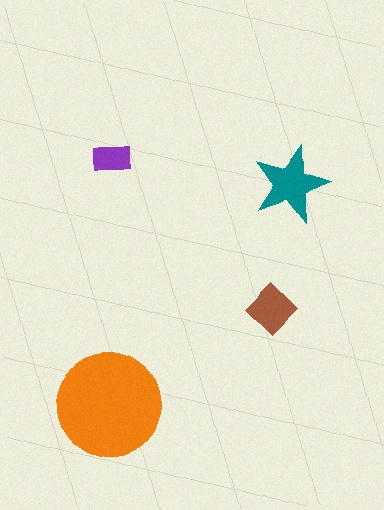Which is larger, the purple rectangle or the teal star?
The teal star.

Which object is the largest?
The orange circle.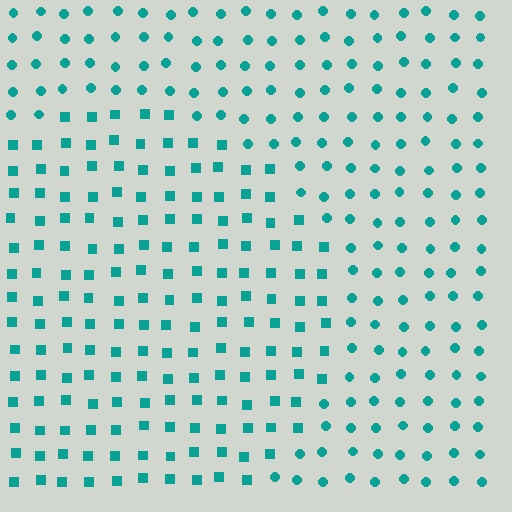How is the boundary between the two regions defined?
The boundary is defined by a change in element shape: squares inside vs. circles outside. All elements share the same color and spacing.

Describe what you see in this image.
The image is filled with small teal elements arranged in a uniform grid. A circle-shaped region contains squares, while the surrounding area contains circles. The boundary is defined purely by the change in element shape.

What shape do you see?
I see a circle.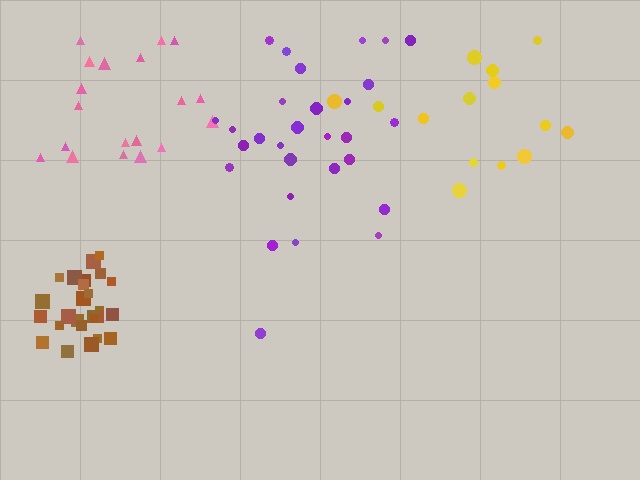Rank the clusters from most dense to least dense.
brown, purple, yellow, pink.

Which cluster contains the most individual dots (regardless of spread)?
Purple (29).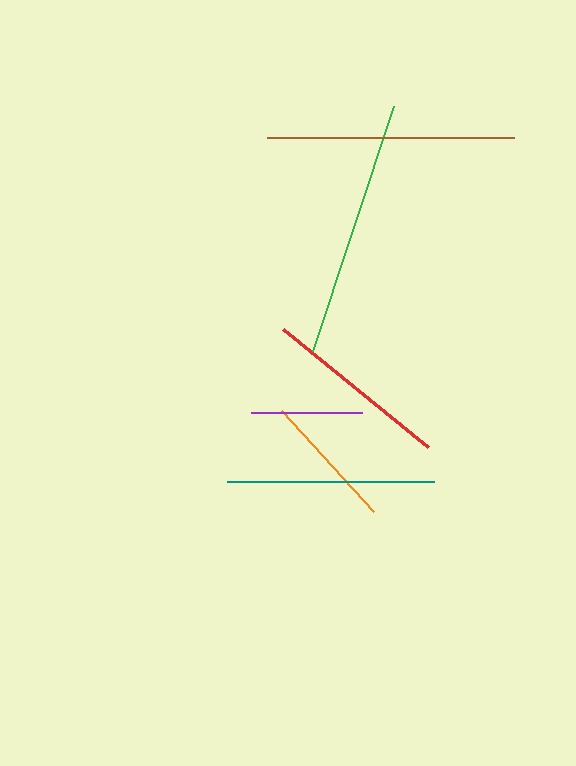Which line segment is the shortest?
The purple line is the shortest at approximately 111 pixels.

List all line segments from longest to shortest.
From longest to shortest: green, brown, teal, red, orange, purple.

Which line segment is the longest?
The green line is the longest at approximately 259 pixels.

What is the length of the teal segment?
The teal segment is approximately 207 pixels long.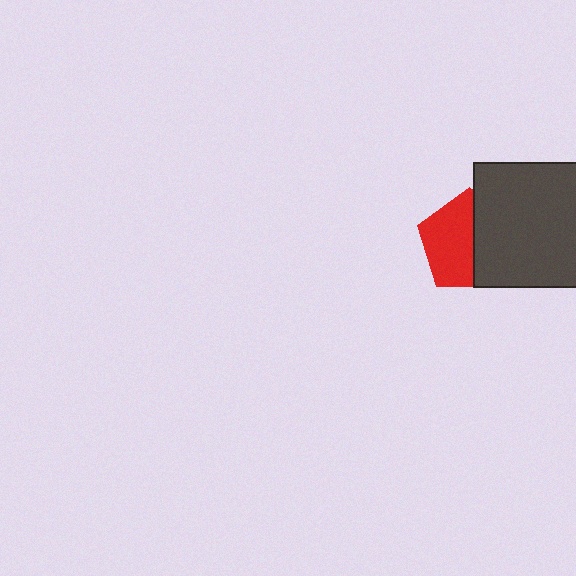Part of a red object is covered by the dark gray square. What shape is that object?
It is a pentagon.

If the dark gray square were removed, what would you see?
You would see the complete red pentagon.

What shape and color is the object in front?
The object in front is a dark gray square.